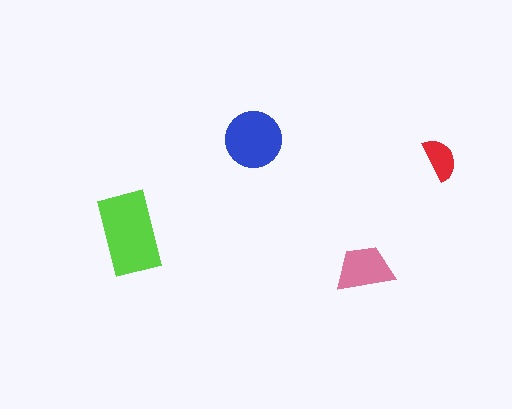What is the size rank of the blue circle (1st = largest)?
2nd.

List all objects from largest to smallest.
The lime rectangle, the blue circle, the pink trapezoid, the red semicircle.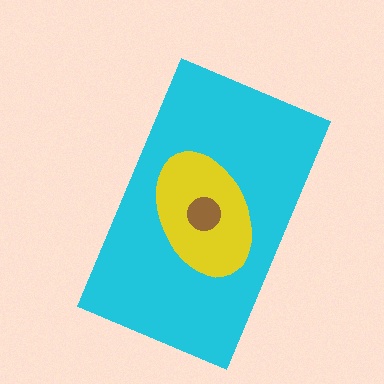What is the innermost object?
The brown circle.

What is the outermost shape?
The cyan rectangle.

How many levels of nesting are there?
3.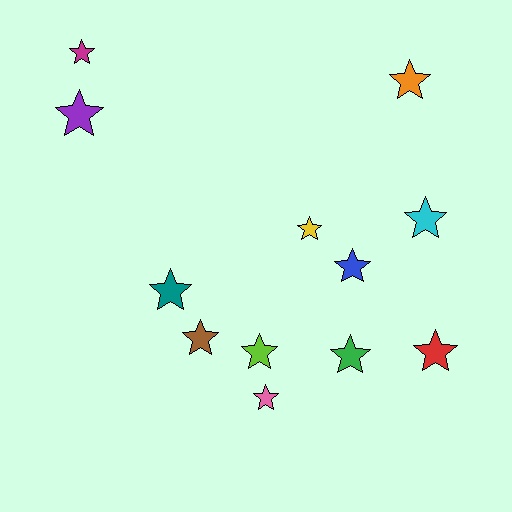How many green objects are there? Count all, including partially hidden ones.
There is 1 green object.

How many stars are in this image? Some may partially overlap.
There are 12 stars.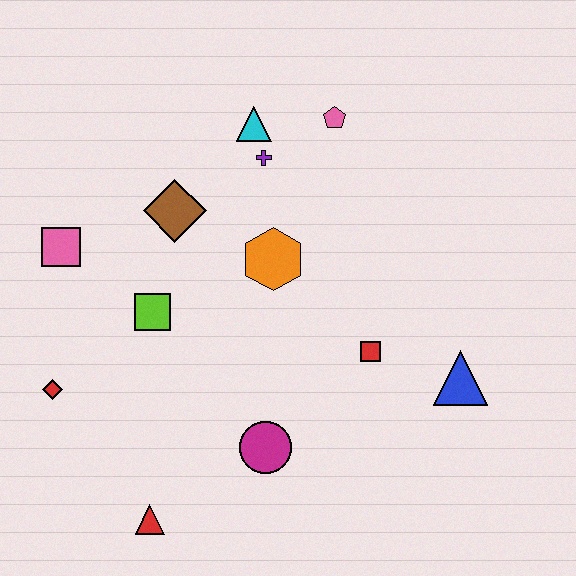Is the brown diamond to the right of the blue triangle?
No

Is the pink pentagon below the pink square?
No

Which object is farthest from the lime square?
The blue triangle is farthest from the lime square.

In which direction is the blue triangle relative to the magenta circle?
The blue triangle is to the right of the magenta circle.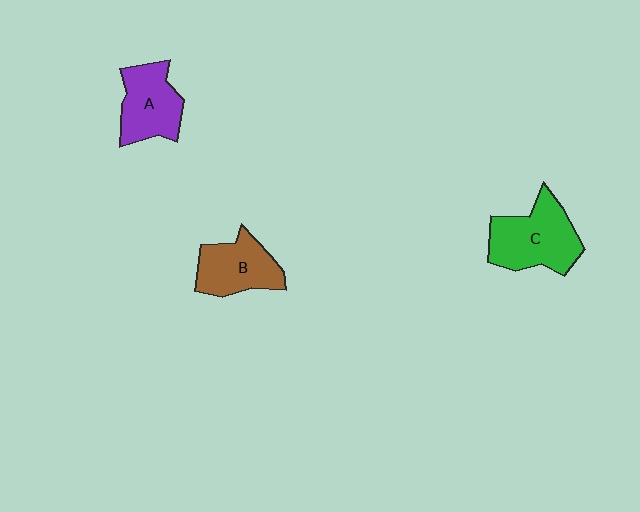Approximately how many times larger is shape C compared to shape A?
Approximately 1.3 times.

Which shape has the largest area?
Shape C (green).